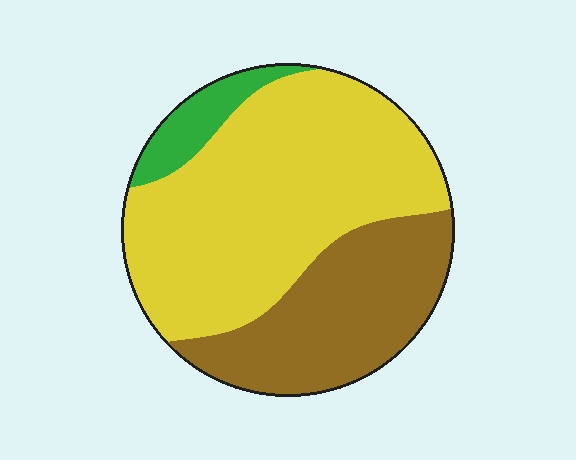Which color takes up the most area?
Yellow, at roughly 60%.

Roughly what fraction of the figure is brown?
Brown takes up about one third (1/3) of the figure.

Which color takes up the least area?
Green, at roughly 10%.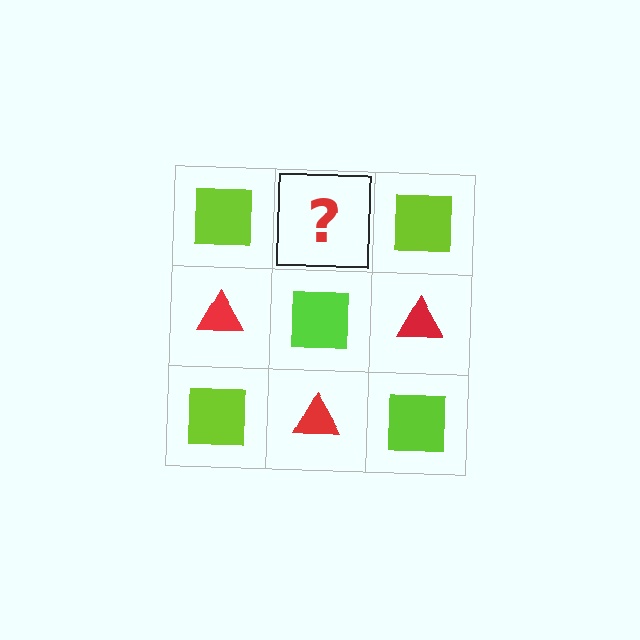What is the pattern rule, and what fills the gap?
The rule is that it alternates lime square and red triangle in a checkerboard pattern. The gap should be filled with a red triangle.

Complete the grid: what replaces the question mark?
The question mark should be replaced with a red triangle.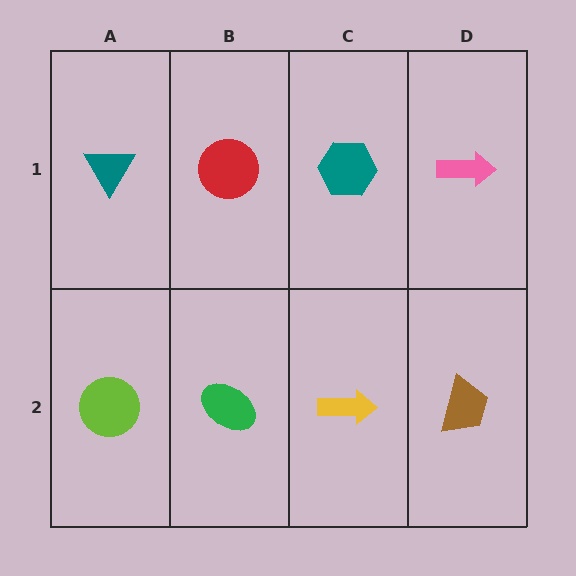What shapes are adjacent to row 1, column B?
A green ellipse (row 2, column B), a teal triangle (row 1, column A), a teal hexagon (row 1, column C).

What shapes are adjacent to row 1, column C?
A yellow arrow (row 2, column C), a red circle (row 1, column B), a pink arrow (row 1, column D).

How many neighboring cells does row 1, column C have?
3.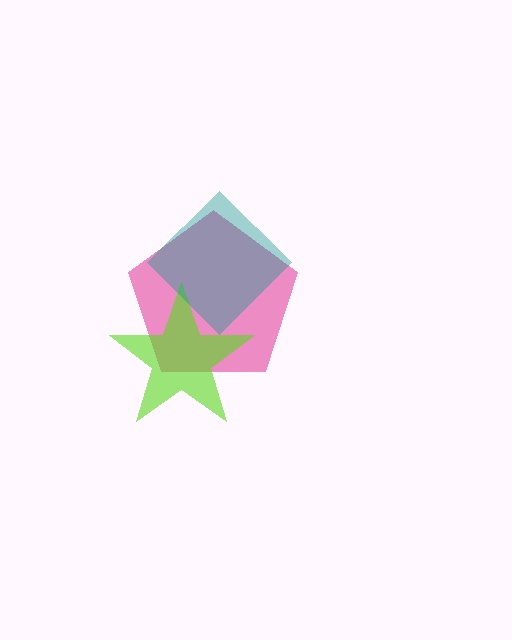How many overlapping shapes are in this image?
There are 3 overlapping shapes in the image.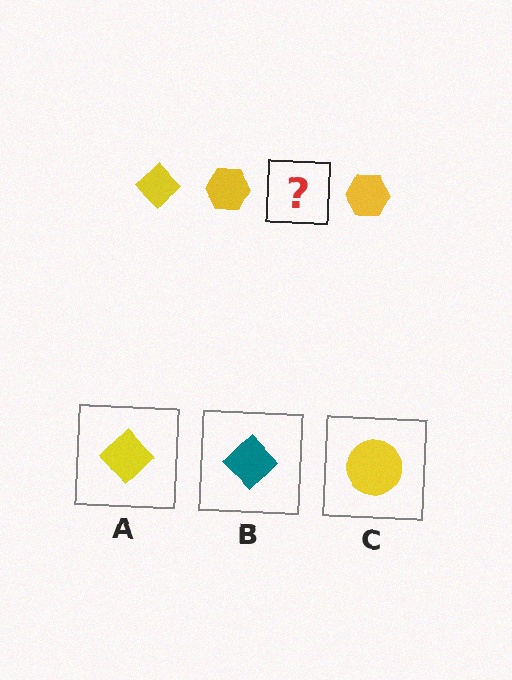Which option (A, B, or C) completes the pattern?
A.